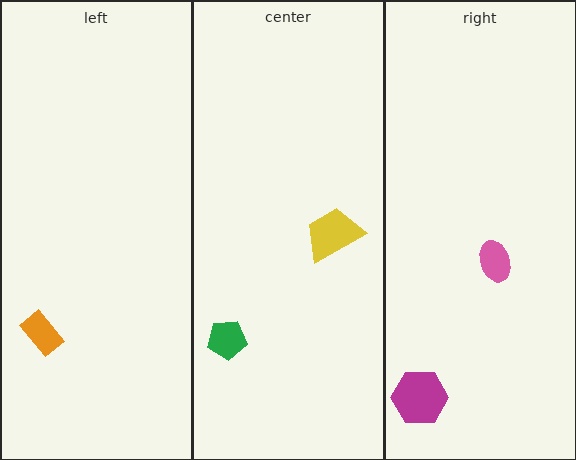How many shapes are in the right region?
2.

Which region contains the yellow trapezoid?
The center region.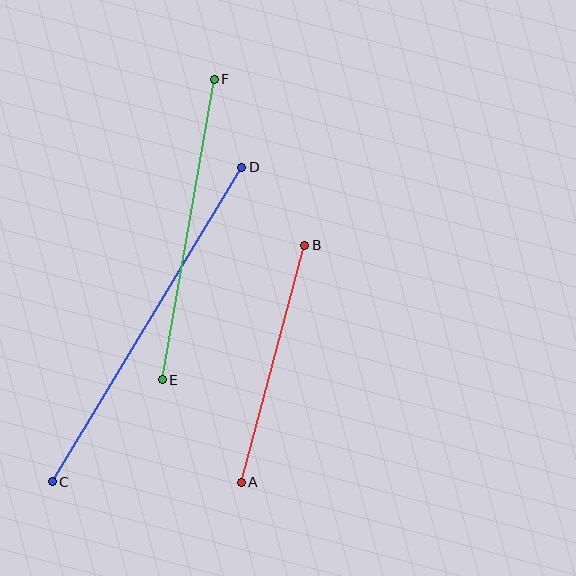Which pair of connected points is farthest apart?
Points C and D are farthest apart.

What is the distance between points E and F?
The distance is approximately 305 pixels.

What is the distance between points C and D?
The distance is approximately 367 pixels.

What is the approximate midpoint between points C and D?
The midpoint is at approximately (147, 325) pixels.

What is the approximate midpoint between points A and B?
The midpoint is at approximately (273, 364) pixels.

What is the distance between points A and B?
The distance is approximately 245 pixels.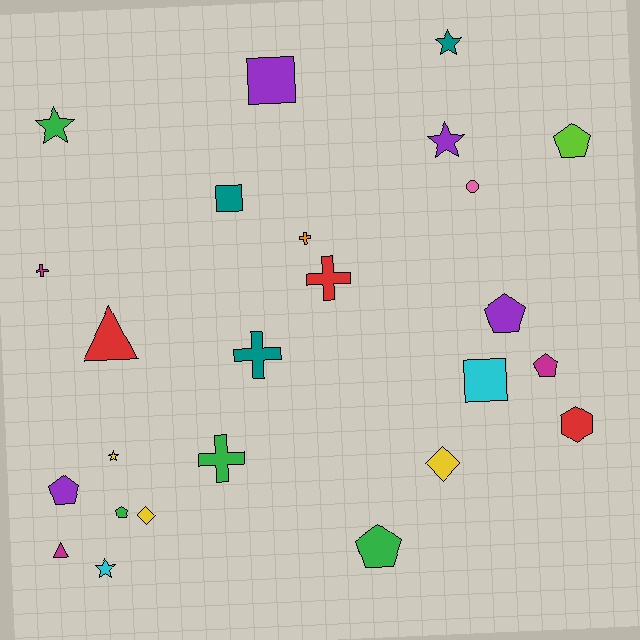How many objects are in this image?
There are 25 objects.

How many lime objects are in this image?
There is 1 lime object.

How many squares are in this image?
There are 3 squares.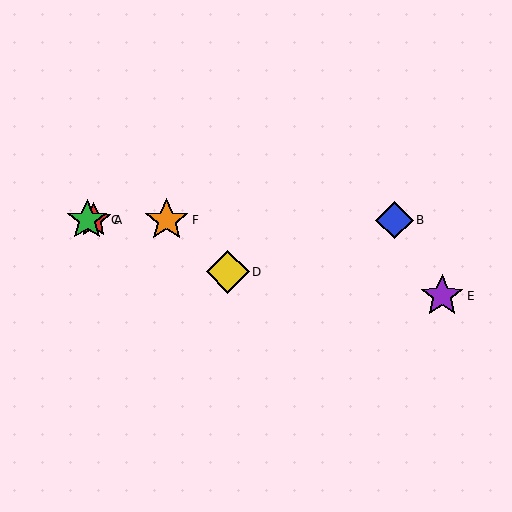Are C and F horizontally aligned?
Yes, both are at y≈220.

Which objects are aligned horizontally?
Objects A, B, C, F are aligned horizontally.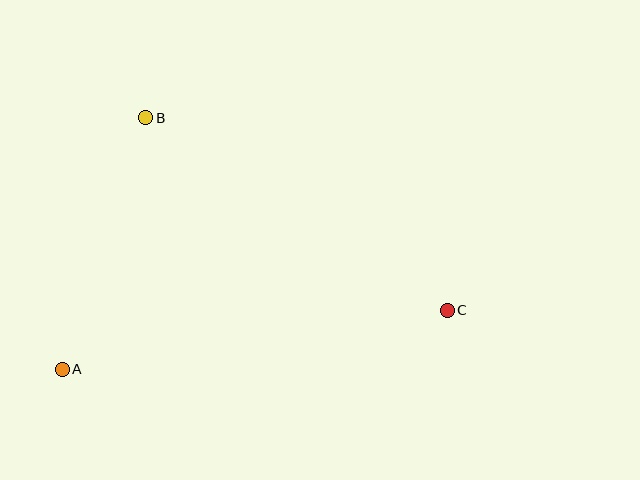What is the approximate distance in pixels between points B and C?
The distance between B and C is approximately 358 pixels.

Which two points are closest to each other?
Points A and B are closest to each other.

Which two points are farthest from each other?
Points A and C are farthest from each other.